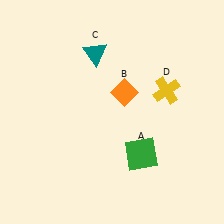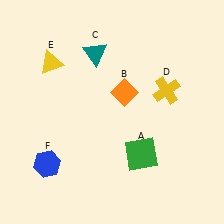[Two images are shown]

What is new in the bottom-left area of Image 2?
A blue hexagon (F) was added in the bottom-left area of Image 2.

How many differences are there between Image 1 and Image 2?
There are 2 differences between the two images.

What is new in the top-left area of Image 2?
A yellow triangle (E) was added in the top-left area of Image 2.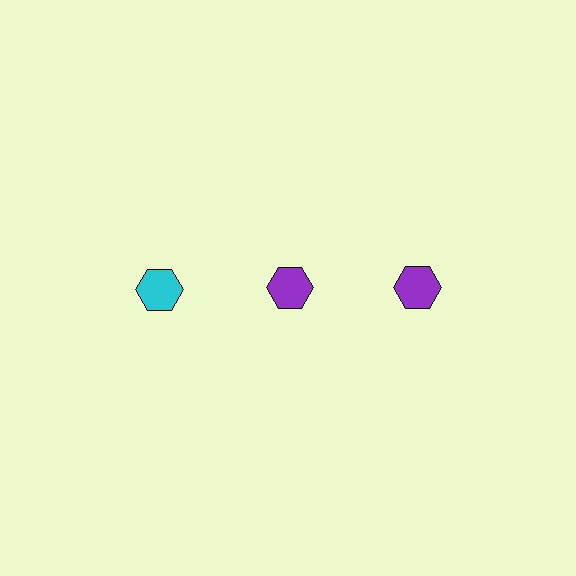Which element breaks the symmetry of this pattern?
The cyan hexagon in the top row, leftmost column breaks the symmetry. All other shapes are purple hexagons.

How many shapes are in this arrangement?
There are 3 shapes arranged in a grid pattern.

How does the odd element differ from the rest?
It has a different color: cyan instead of purple.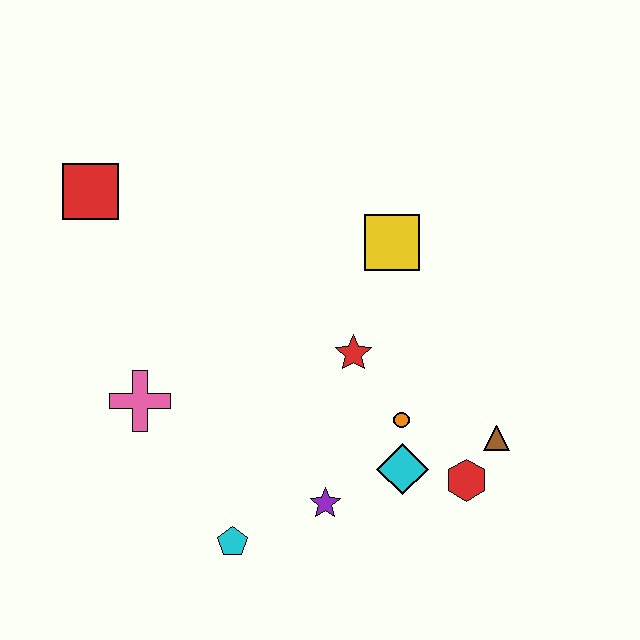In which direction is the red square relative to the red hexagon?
The red square is to the left of the red hexagon.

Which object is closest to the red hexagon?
The brown triangle is closest to the red hexagon.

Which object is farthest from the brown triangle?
The red square is farthest from the brown triangle.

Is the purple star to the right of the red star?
No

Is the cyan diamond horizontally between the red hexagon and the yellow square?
Yes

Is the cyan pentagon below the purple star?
Yes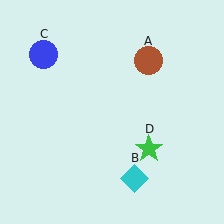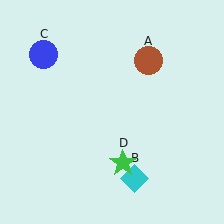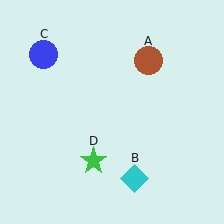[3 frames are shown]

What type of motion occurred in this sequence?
The green star (object D) rotated clockwise around the center of the scene.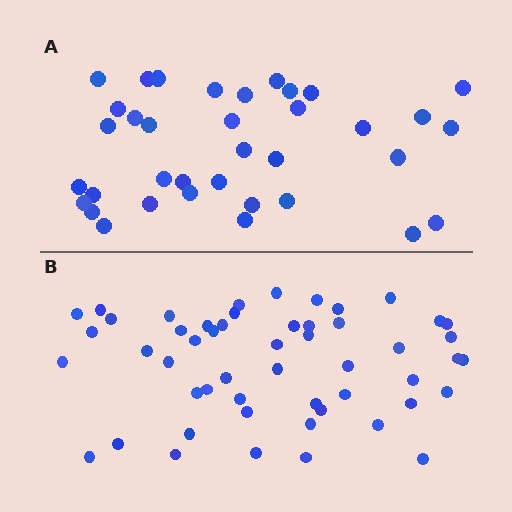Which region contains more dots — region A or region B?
Region B (the bottom region) has more dots.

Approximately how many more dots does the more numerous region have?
Region B has approximately 15 more dots than region A.